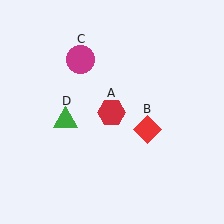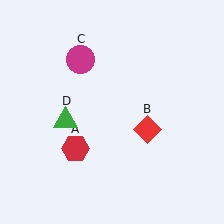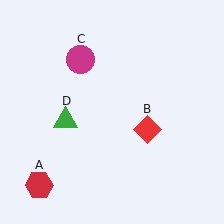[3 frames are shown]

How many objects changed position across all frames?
1 object changed position: red hexagon (object A).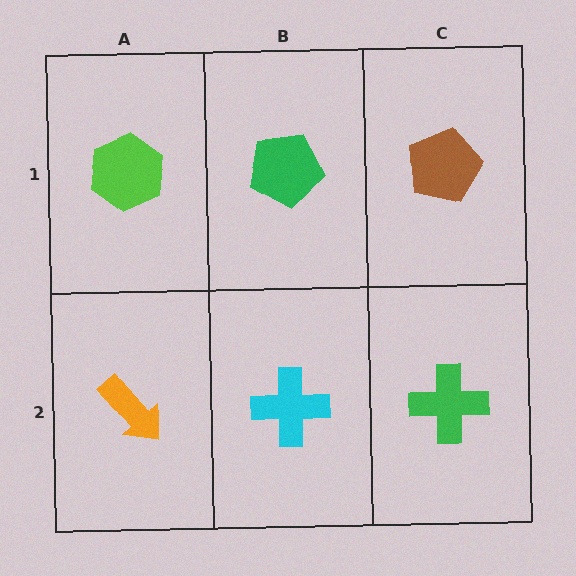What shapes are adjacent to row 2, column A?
A lime hexagon (row 1, column A), a cyan cross (row 2, column B).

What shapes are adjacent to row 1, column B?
A cyan cross (row 2, column B), a lime hexagon (row 1, column A), a brown pentagon (row 1, column C).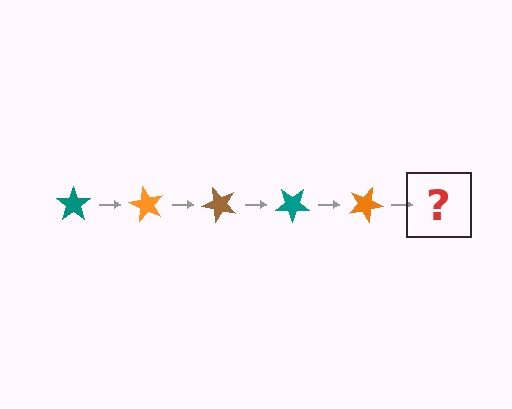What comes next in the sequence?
The next element should be a brown star, rotated 300 degrees from the start.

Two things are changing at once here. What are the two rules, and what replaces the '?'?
The two rules are that it rotates 60 degrees each step and the color cycles through teal, orange, and brown. The '?' should be a brown star, rotated 300 degrees from the start.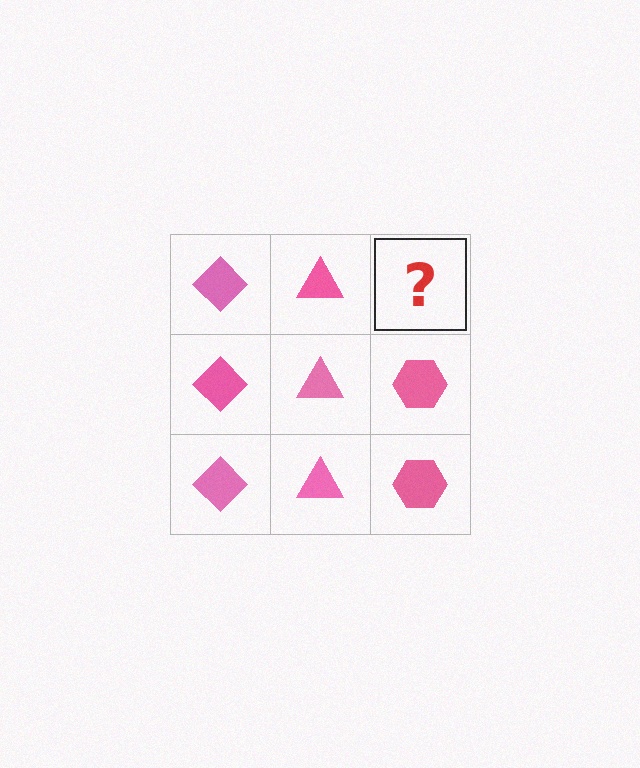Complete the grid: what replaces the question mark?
The question mark should be replaced with a pink hexagon.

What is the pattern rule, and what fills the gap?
The rule is that each column has a consistent shape. The gap should be filled with a pink hexagon.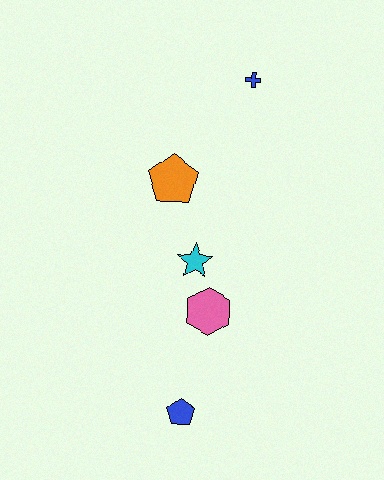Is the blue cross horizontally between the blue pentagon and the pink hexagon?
No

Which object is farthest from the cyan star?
The blue cross is farthest from the cyan star.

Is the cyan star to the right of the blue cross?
No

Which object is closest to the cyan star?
The pink hexagon is closest to the cyan star.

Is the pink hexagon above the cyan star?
No